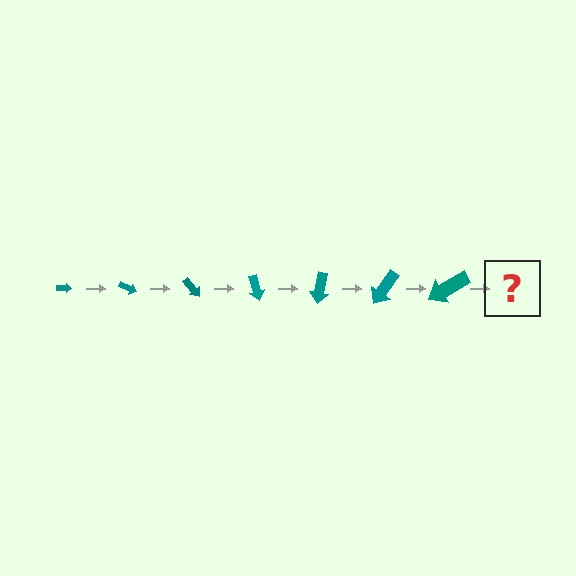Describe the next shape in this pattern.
It should be an arrow, larger than the previous one and rotated 175 degrees from the start.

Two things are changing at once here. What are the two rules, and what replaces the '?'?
The two rules are that the arrow grows larger each step and it rotates 25 degrees each step. The '?' should be an arrow, larger than the previous one and rotated 175 degrees from the start.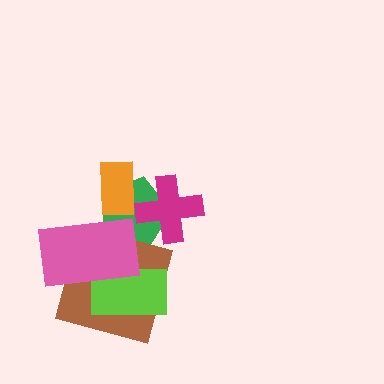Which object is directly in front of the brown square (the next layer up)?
The lime rectangle is directly in front of the brown square.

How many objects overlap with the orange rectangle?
1 object overlaps with the orange rectangle.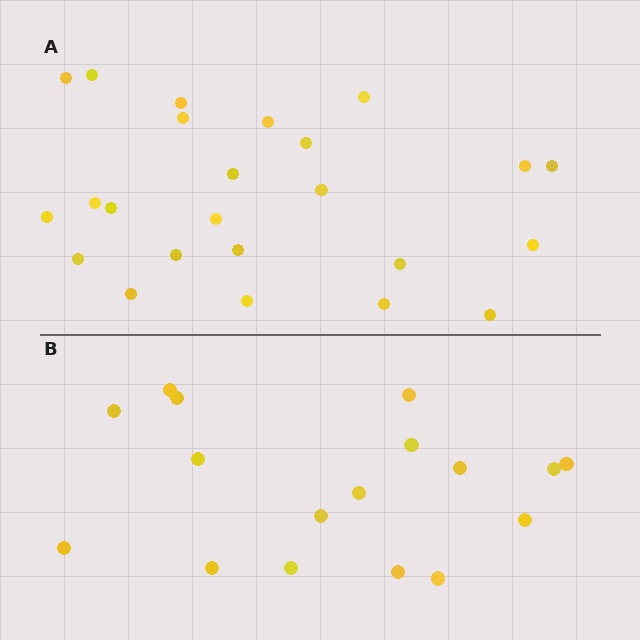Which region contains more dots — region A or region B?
Region A (the top region) has more dots.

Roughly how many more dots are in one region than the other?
Region A has roughly 8 or so more dots than region B.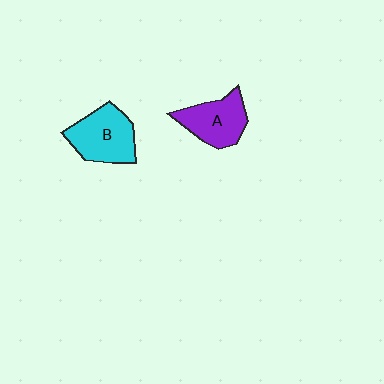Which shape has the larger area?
Shape B (cyan).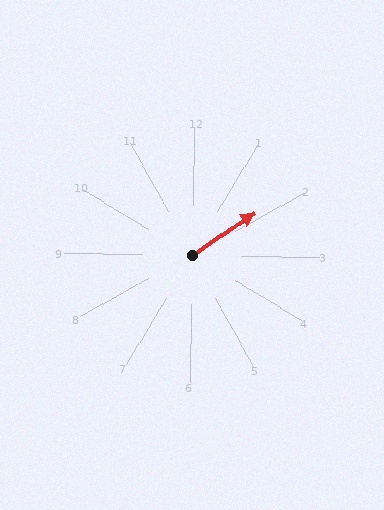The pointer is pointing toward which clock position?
Roughly 2 o'clock.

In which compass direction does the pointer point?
Northeast.